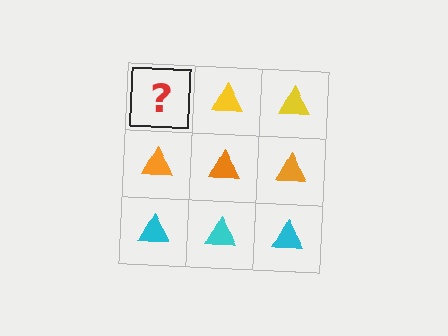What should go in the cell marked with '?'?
The missing cell should contain a yellow triangle.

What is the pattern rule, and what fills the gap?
The rule is that each row has a consistent color. The gap should be filled with a yellow triangle.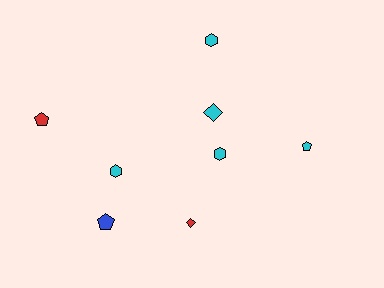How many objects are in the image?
There are 8 objects.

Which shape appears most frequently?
Pentagon, with 3 objects.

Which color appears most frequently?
Cyan, with 5 objects.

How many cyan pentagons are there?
There is 1 cyan pentagon.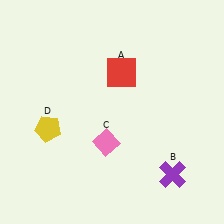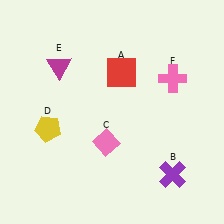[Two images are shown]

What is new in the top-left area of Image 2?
A magenta triangle (E) was added in the top-left area of Image 2.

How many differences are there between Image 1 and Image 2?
There are 2 differences between the two images.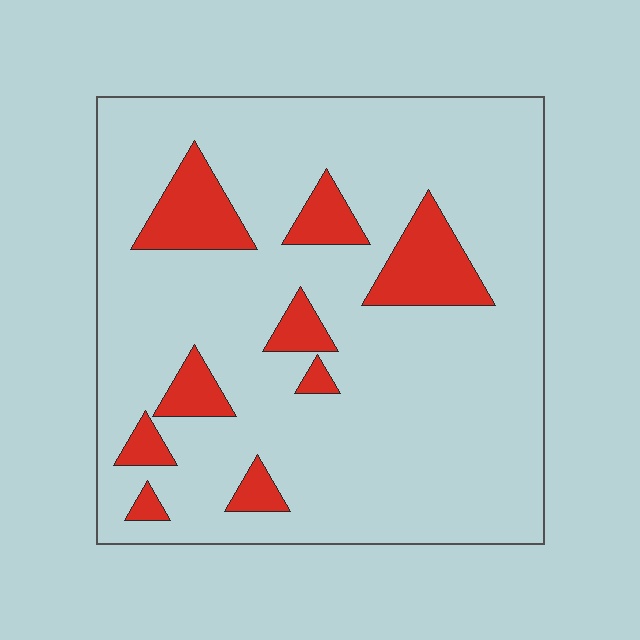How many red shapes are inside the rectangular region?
9.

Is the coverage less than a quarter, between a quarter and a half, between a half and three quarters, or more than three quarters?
Less than a quarter.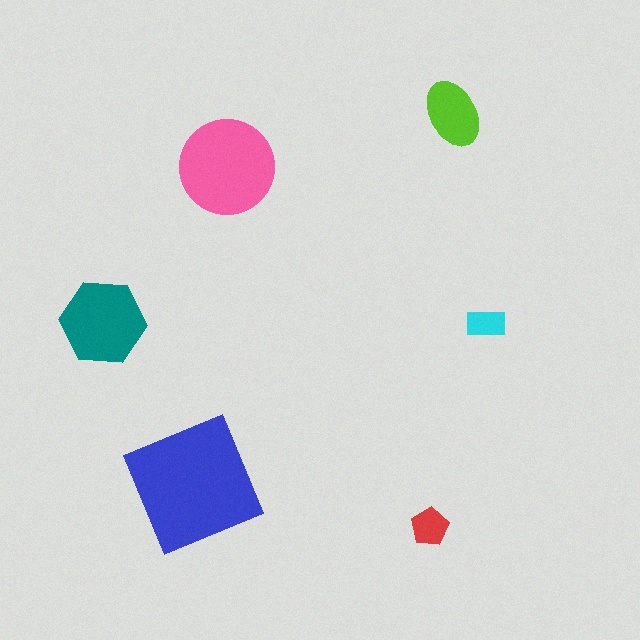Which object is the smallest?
The cyan rectangle.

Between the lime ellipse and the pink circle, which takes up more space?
The pink circle.